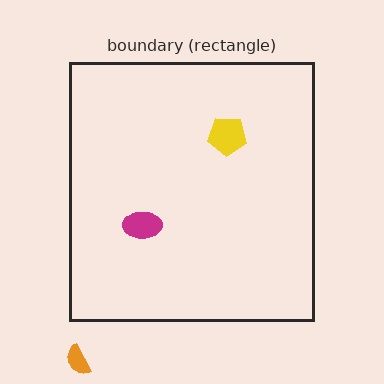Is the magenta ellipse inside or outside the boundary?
Inside.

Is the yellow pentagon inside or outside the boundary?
Inside.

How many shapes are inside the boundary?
2 inside, 1 outside.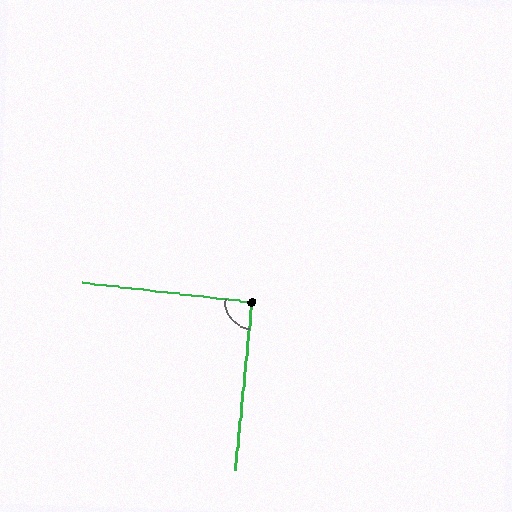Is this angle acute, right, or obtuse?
It is approximately a right angle.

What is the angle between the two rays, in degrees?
Approximately 91 degrees.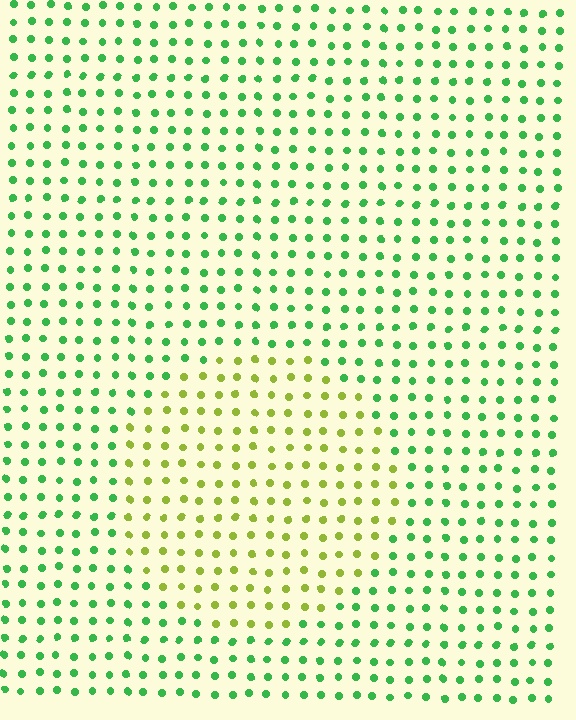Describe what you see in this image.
The image is filled with small green elements in a uniform arrangement. A circle-shaped region is visible where the elements are tinted to a slightly different hue, forming a subtle color boundary.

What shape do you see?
I see a circle.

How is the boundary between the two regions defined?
The boundary is defined purely by a slight shift in hue (about 51 degrees). Spacing, size, and orientation are identical on both sides.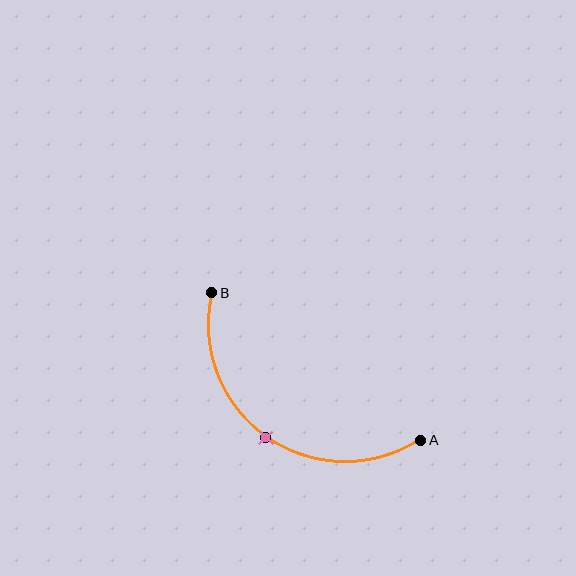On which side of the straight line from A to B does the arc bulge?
The arc bulges below and to the left of the straight line connecting A and B.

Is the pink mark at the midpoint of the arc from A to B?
Yes. The pink mark lies on the arc at equal arc-length from both A and B — it is the arc midpoint.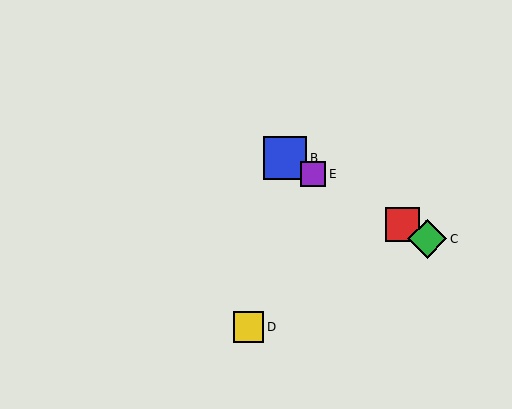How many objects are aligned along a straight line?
4 objects (A, B, C, E) are aligned along a straight line.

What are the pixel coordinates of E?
Object E is at (313, 174).